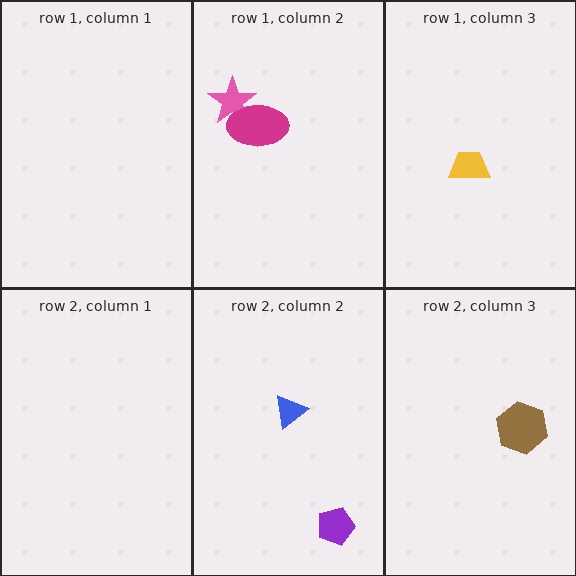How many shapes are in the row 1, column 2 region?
2.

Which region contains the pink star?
The row 1, column 2 region.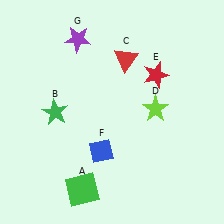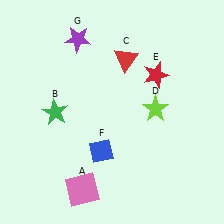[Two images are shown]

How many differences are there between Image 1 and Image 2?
There is 1 difference between the two images.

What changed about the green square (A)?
In Image 1, A is green. In Image 2, it changed to pink.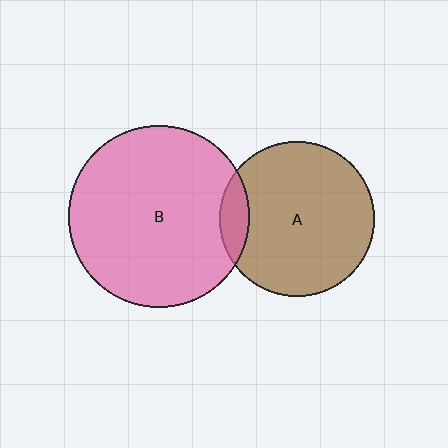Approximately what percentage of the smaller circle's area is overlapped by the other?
Approximately 10%.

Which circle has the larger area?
Circle B (pink).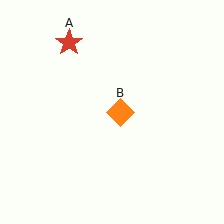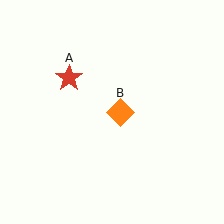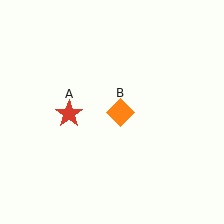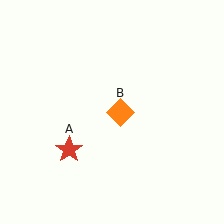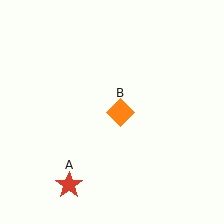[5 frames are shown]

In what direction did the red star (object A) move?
The red star (object A) moved down.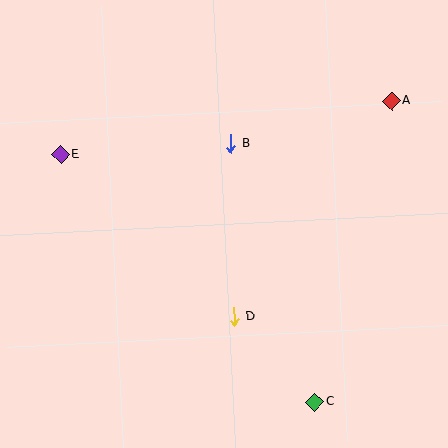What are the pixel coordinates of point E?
Point E is at (61, 155).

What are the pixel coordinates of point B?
Point B is at (231, 144).